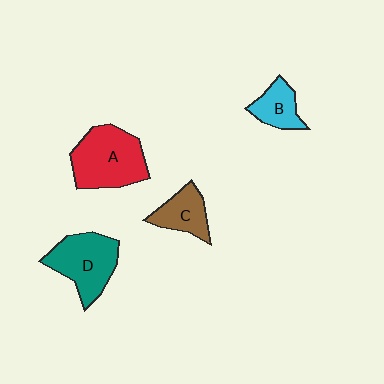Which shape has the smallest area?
Shape B (cyan).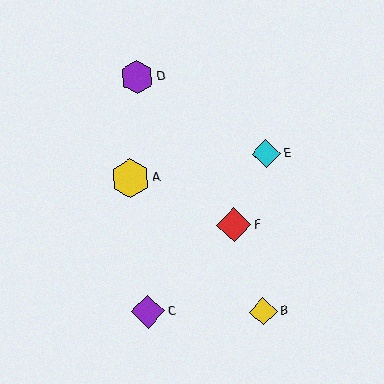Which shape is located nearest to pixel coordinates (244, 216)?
The red diamond (labeled F) at (234, 225) is nearest to that location.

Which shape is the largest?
The yellow hexagon (labeled A) is the largest.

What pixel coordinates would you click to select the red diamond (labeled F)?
Click at (234, 225) to select the red diamond F.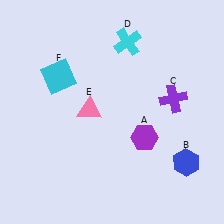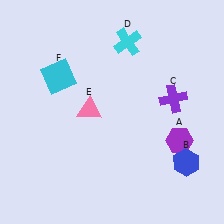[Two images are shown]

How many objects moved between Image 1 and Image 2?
1 object moved between the two images.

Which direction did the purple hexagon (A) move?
The purple hexagon (A) moved right.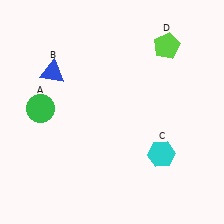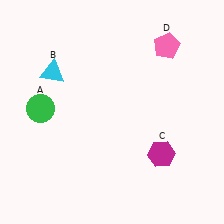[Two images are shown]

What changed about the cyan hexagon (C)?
In Image 1, C is cyan. In Image 2, it changed to magenta.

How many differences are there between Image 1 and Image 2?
There are 3 differences between the two images.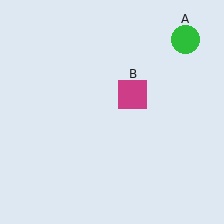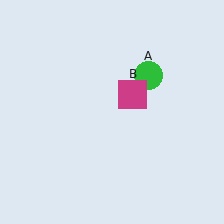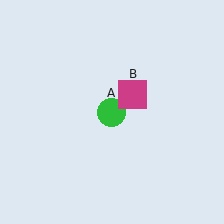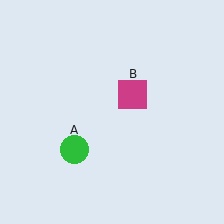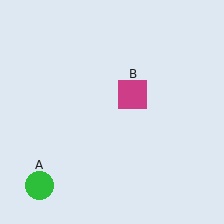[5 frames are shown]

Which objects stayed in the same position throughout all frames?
Magenta square (object B) remained stationary.